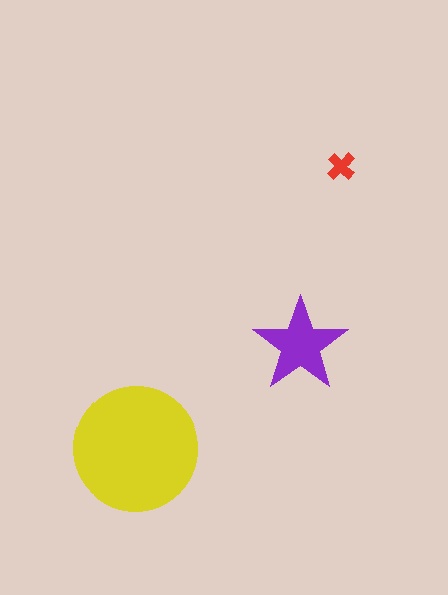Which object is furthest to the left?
The yellow circle is leftmost.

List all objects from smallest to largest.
The red cross, the purple star, the yellow circle.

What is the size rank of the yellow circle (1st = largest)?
1st.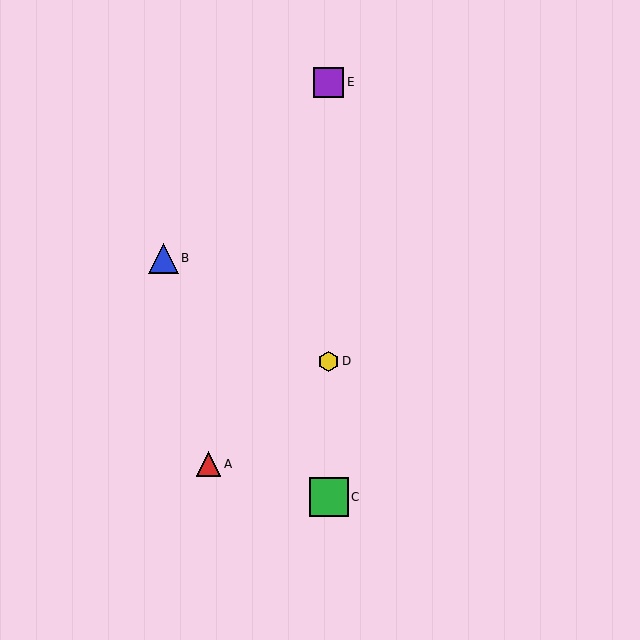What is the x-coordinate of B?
Object B is at x≈164.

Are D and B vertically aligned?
No, D is at x≈329 and B is at x≈164.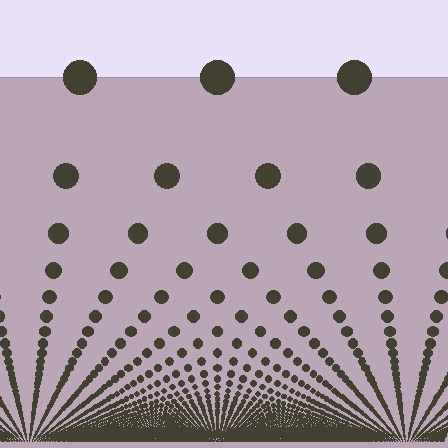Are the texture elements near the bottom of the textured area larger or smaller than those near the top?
Smaller. The gradient is inverted — elements near the bottom are smaller and denser.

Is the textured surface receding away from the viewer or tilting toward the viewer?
The surface appears to tilt toward the viewer. Texture elements get larger and sparser toward the top.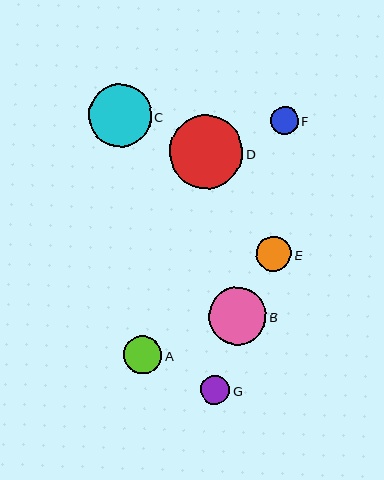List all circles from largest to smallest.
From largest to smallest: D, C, B, A, E, G, F.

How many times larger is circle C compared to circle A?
Circle C is approximately 1.6 times the size of circle A.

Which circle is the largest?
Circle D is the largest with a size of approximately 73 pixels.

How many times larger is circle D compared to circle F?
Circle D is approximately 2.6 times the size of circle F.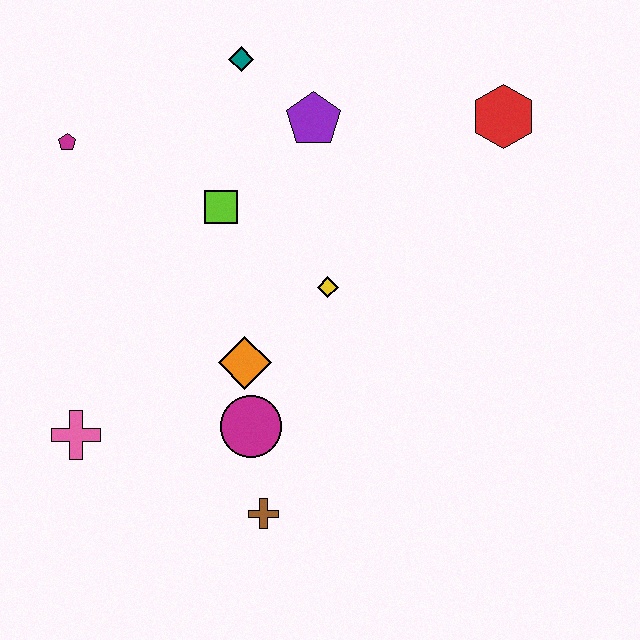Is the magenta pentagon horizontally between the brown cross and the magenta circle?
No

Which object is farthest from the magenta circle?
The red hexagon is farthest from the magenta circle.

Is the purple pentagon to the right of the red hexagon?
No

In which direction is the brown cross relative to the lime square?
The brown cross is below the lime square.